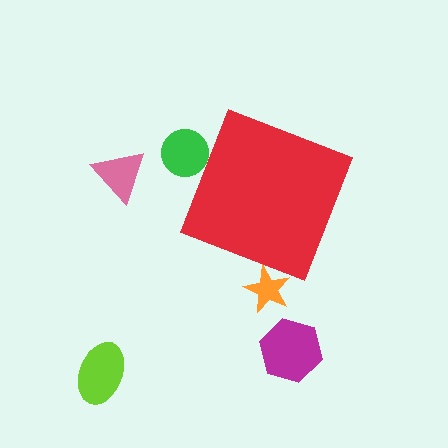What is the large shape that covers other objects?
A red diamond.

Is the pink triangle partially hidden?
No, the pink triangle is fully visible.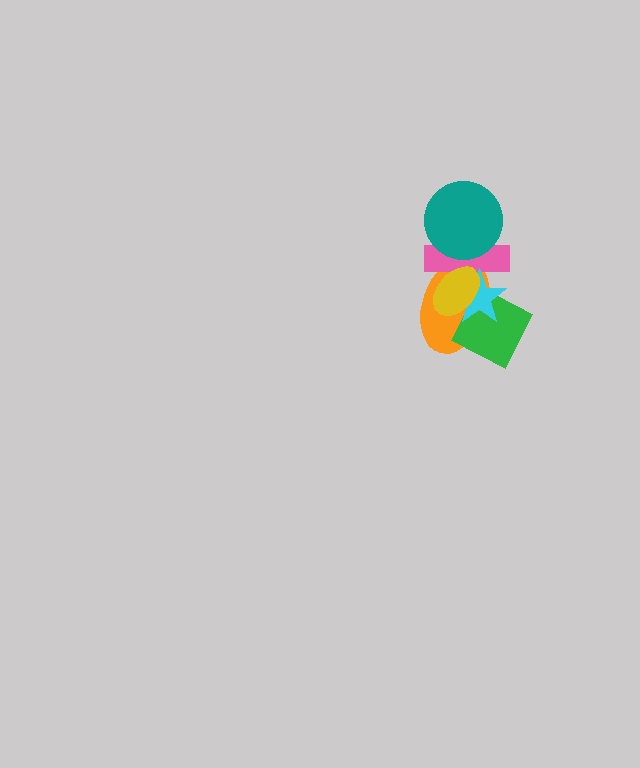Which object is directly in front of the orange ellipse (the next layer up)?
The green diamond is directly in front of the orange ellipse.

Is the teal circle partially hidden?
No, no other shape covers it.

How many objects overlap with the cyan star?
4 objects overlap with the cyan star.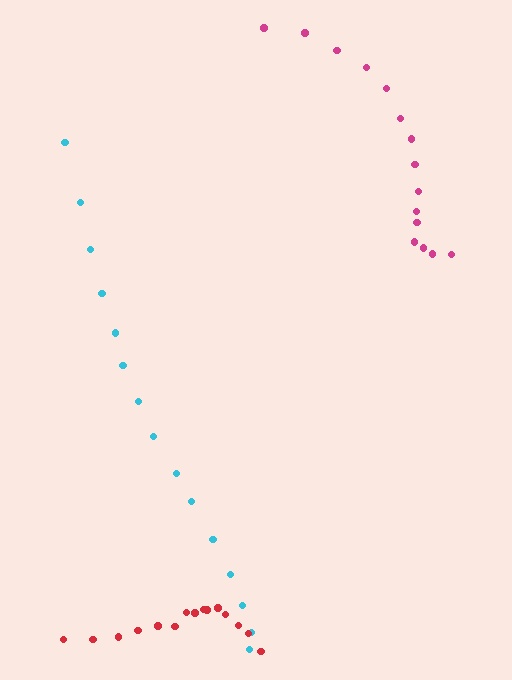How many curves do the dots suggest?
There are 3 distinct paths.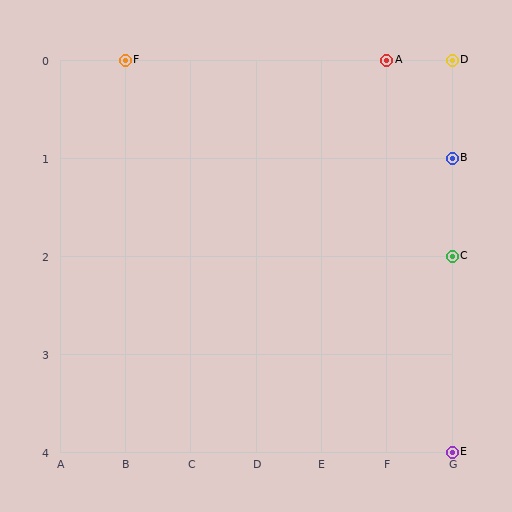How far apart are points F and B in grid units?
Points F and B are 5 columns and 1 row apart (about 5.1 grid units diagonally).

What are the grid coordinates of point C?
Point C is at grid coordinates (G, 2).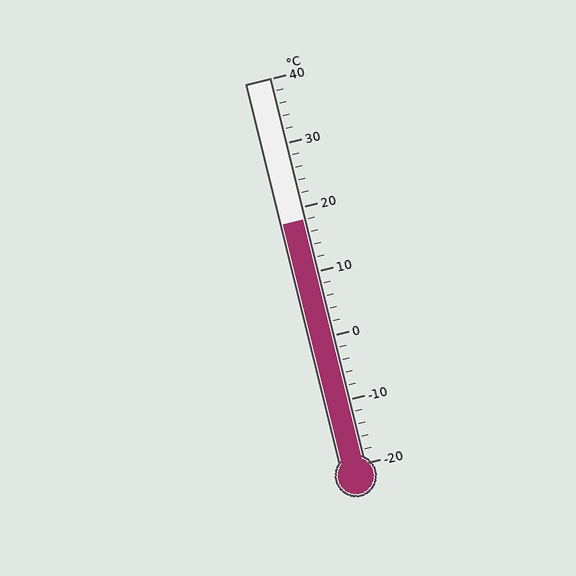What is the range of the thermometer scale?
The thermometer scale ranges from -20°C to 40°C.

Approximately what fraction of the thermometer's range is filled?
The thermometer is filled to approximately 65% of its range.